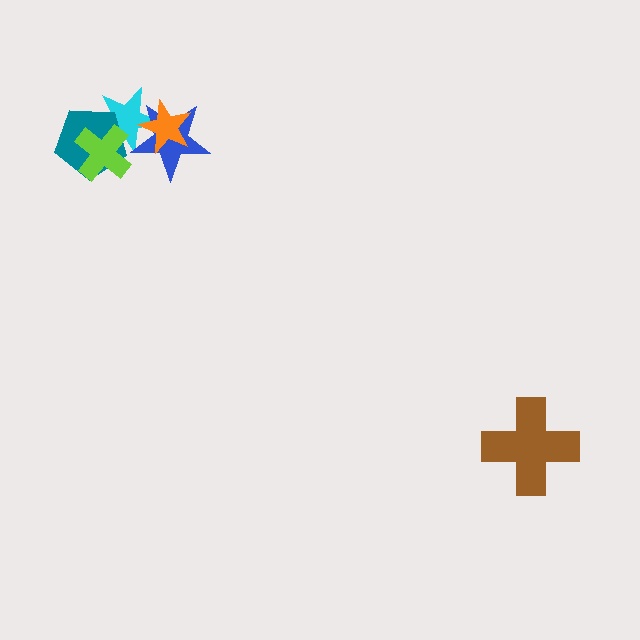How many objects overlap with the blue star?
2 objects overlap with the blue star.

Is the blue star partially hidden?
Yes, it is partially covered by another shape.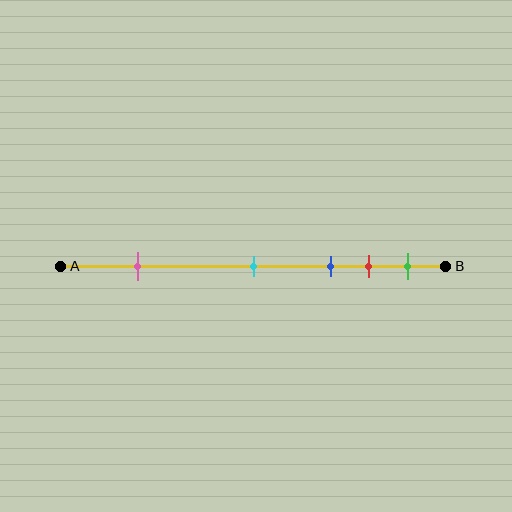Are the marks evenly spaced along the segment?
No, the marks are not evenly spaced.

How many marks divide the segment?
There are 5 marks dividing the segment.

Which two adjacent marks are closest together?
The red and green marks are the closest adjacent pair.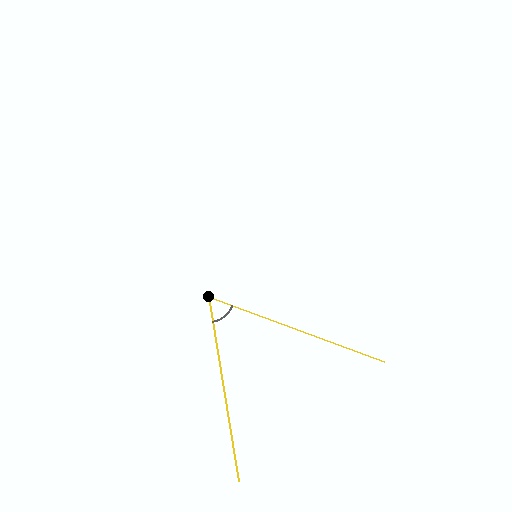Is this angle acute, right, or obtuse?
It is acute.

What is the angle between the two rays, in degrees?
Approximately 60 degrees.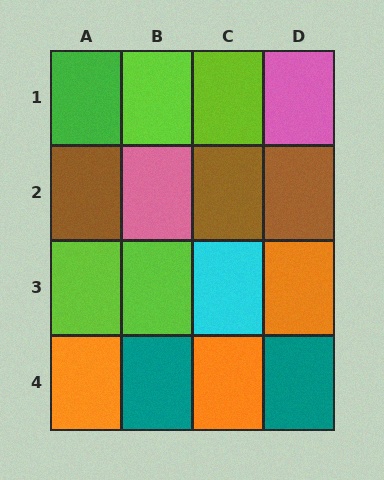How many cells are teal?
2 cells are teal.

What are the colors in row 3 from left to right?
Lime, lime, cyan, orange.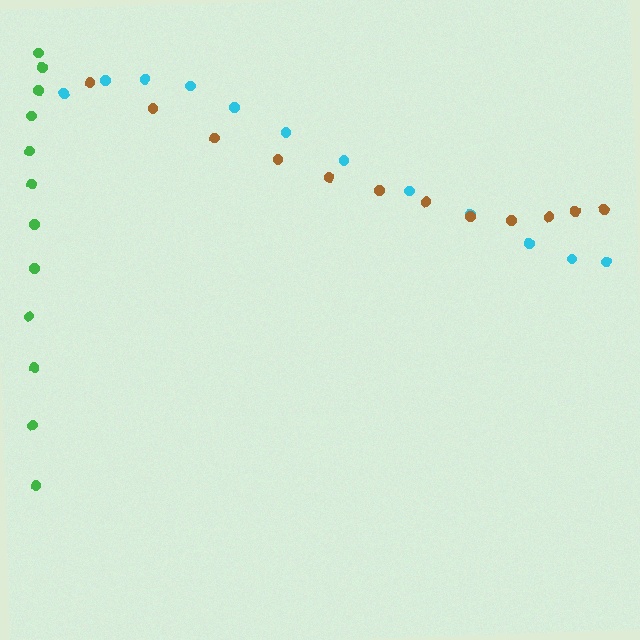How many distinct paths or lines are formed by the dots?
There are 3 distinct paths.